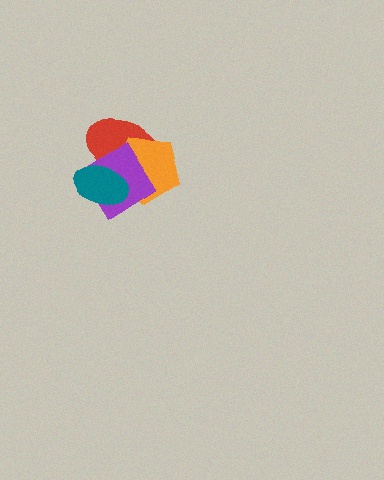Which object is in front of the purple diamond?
The teal ellipse is in front of the purple diamond.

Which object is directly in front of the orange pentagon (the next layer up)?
The purple diamond is directly in front of the orange pentagon.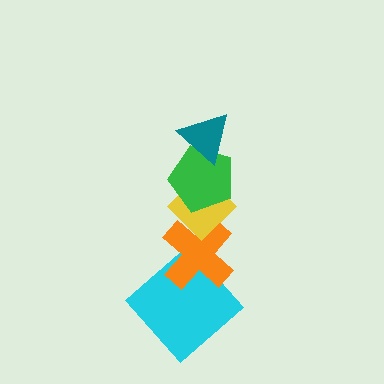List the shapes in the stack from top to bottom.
From top to bottom: the teal triangle, the green pentagon, the yellow diamond, the orange cross, the cyan diamond.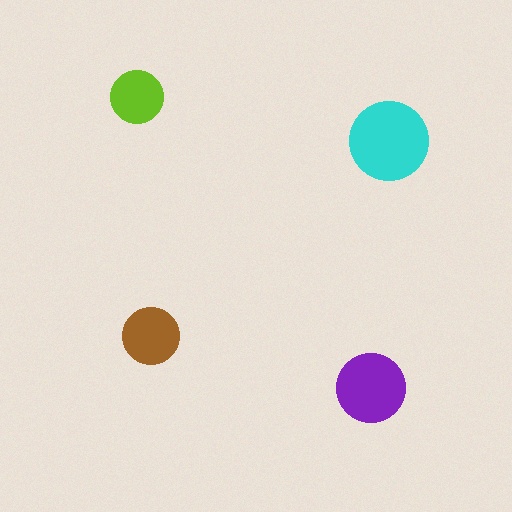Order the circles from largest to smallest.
the cyan one, the purple one, the brown one, the lime one.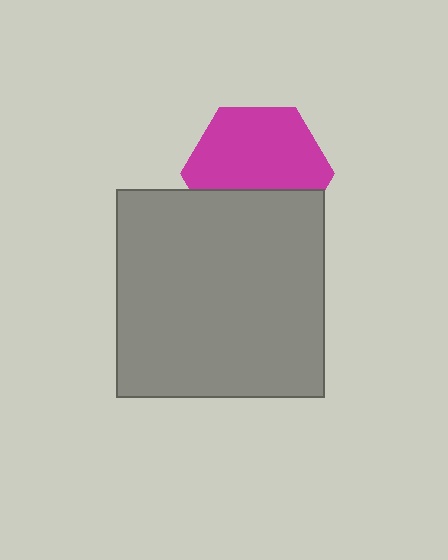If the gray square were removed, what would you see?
You would see the complete magenta hexagon.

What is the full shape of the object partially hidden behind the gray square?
The partially hidden object is a magenta hexagon.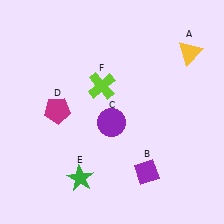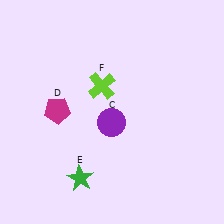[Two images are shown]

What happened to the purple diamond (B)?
The purple diamond (B) was removed in Image 2. It was in the bottom-right area of Image 1.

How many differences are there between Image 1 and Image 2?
There are 2 differences between the two images.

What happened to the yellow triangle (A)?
The yellow triangle (A) was removed in Image 2. It was in the top-right area of Image 1.